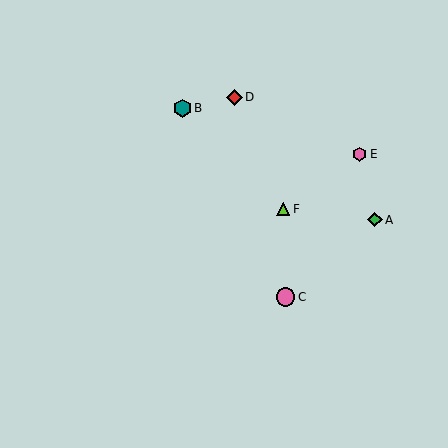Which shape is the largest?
The pink circle (labeled C) is the largest.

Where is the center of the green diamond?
The center of the green diamond is at (375, 220).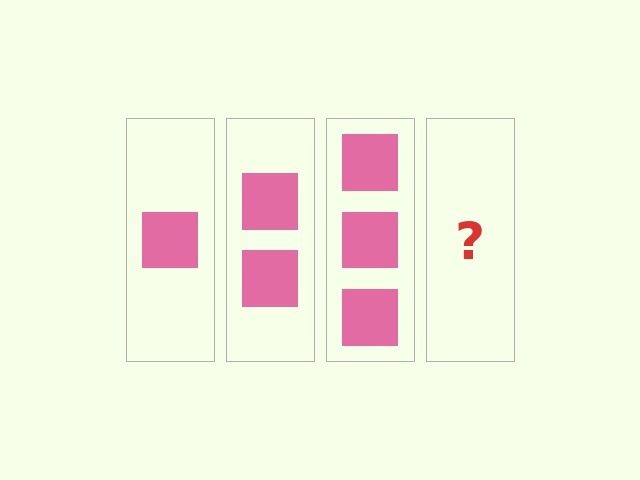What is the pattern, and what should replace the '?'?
The pattern is that each step adds one more square. The '?' should be 4 squares.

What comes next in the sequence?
The next element should be 4 squares.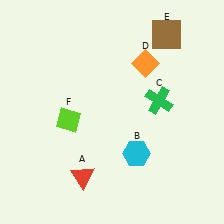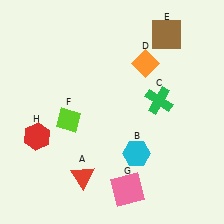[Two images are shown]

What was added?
A pink square (G), a red hexagon (H) were added in Image 2.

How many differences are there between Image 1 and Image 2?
There are 2 differences between the two images.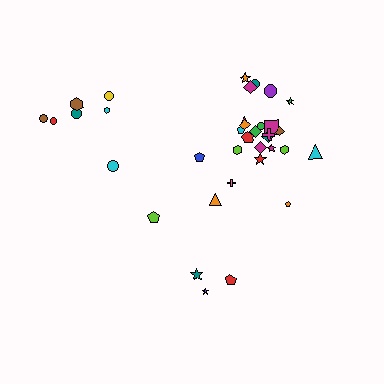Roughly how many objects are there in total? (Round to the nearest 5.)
Roughly 35 objects in total.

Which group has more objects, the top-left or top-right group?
The top-right group.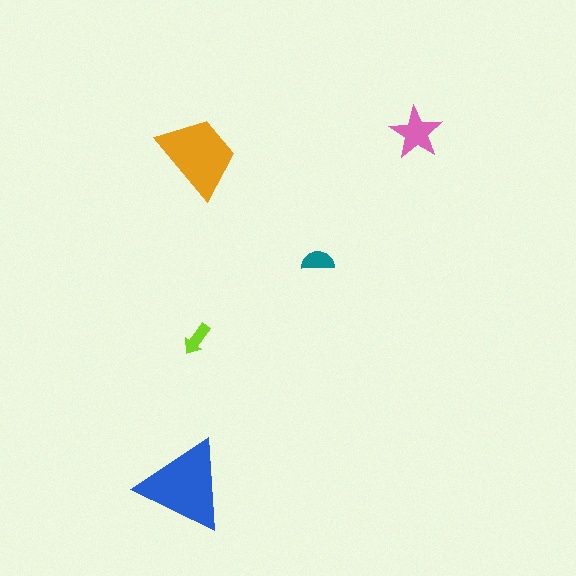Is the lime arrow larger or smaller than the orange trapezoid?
Smaller.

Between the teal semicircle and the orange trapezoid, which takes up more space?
The orange trapezoid.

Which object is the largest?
The blue triangle.